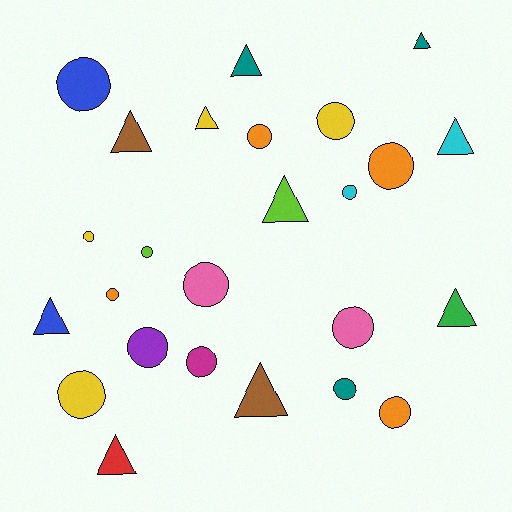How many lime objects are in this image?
There are 2 lime objects.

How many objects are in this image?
There are 25 objects.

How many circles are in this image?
There are 15 circles.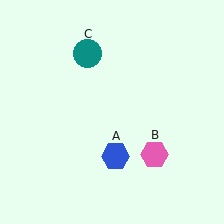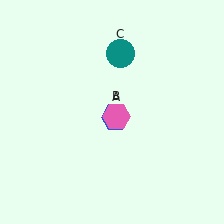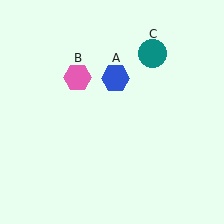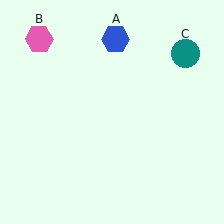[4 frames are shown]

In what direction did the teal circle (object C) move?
The teal circle (object C) moved right.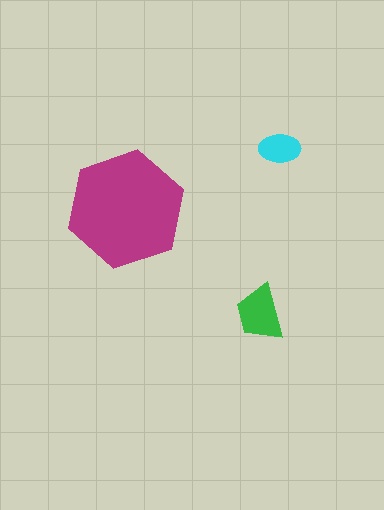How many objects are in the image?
There are 3 objects in the image.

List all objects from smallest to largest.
The cyan ellipse, the green trapezoid, the magenta hexagon.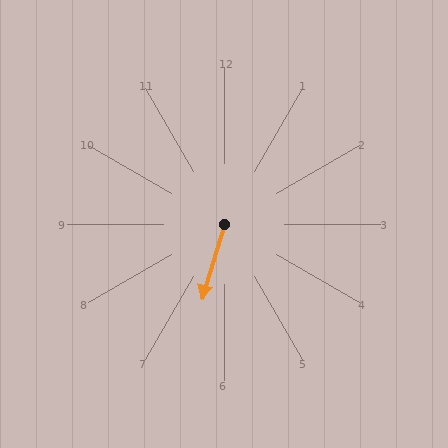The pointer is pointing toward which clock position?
Roughly 7 o'clock.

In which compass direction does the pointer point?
South.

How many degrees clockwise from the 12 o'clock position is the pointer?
Approximately 197 degrees.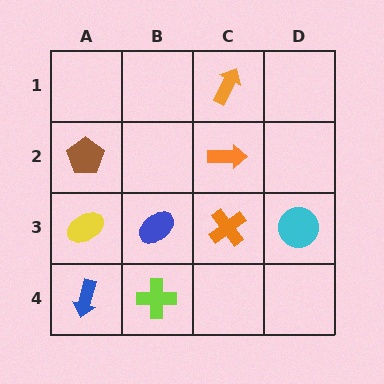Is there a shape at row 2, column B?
No, that cell is empty.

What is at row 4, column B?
A lime cross.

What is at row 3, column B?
A blue ellipse.